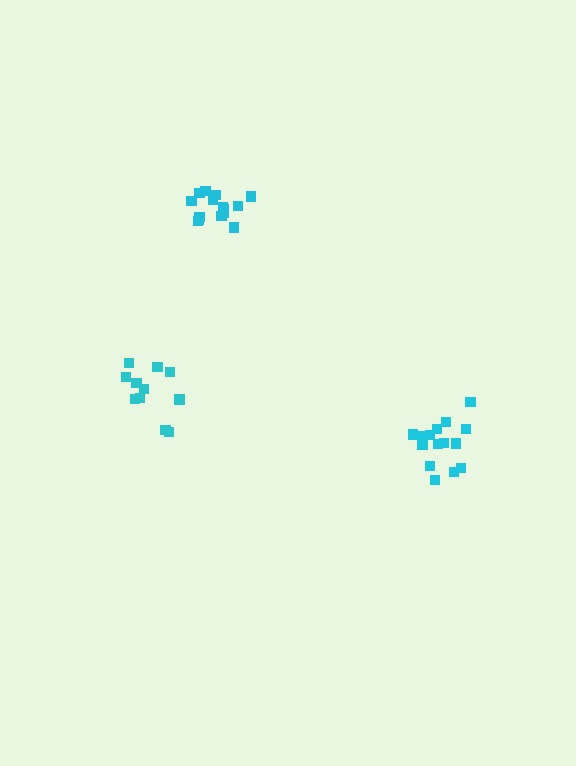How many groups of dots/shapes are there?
There are 3 groups.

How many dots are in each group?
Group 1: 15 dots, Group 2: 15 dots, Group 3: 11 dots (41 total).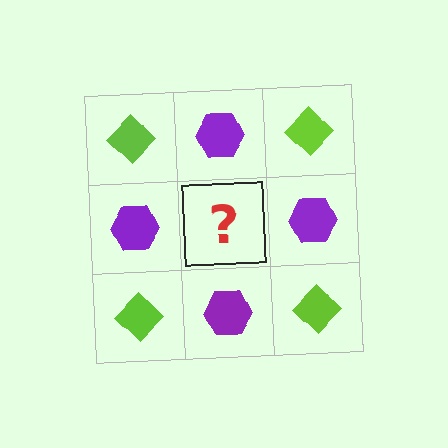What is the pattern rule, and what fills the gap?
The rule is that it alternates lime diamond and purple hexagon in a checkerboard pattern. The gap should be filled with a lime diamond.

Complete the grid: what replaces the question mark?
The question mark should be replaced with a lime diamond.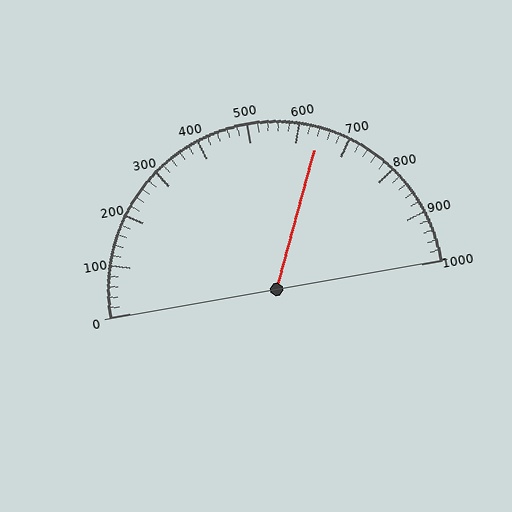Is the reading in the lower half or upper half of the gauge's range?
The reading is in the upper half of the range (0 to 1000).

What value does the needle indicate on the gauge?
The needle indicates approximately 640.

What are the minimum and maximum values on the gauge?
The gauge ranges from 0 to 1000.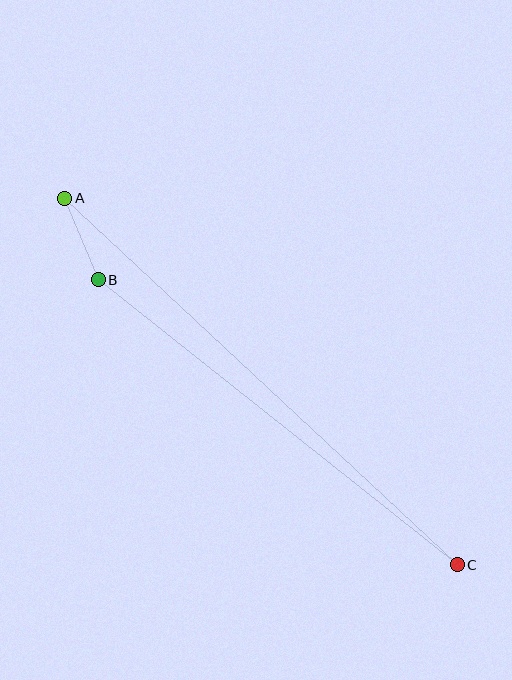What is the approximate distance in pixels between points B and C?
The distance between B and C is approximately 458 pixels.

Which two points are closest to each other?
Points A and B are closest to each other.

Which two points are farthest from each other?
Points A and C are farthest from each other.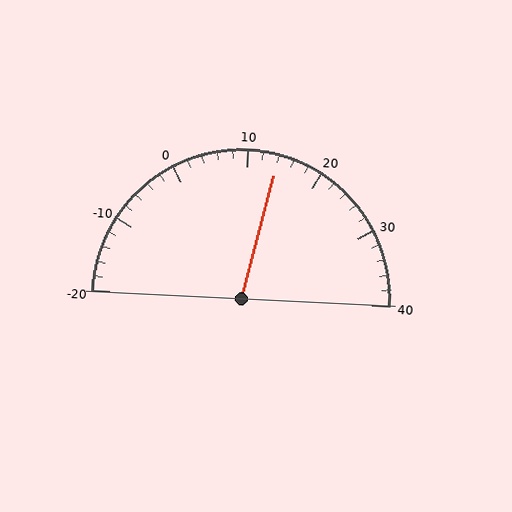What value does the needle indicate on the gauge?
The needle indicates approximately 14.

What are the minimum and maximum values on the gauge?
The gauge ranges from -20 to 40.